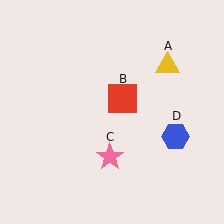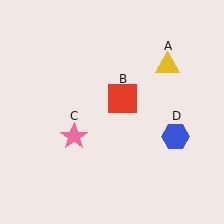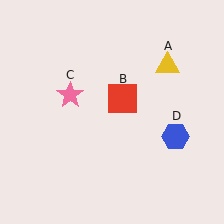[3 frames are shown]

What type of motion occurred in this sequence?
The pink star (object C) rotated clockwise around the center of the scene.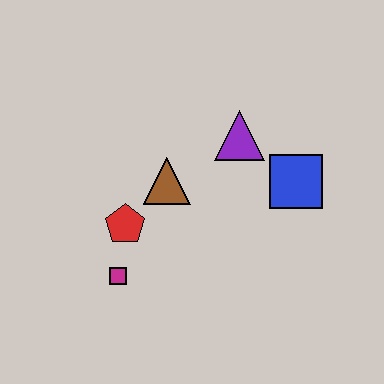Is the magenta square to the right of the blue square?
No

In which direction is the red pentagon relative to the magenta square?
The red pentagon is above the magenta square.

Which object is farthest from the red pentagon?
The blue square is farthest from the red pentagon.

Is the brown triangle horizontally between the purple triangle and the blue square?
No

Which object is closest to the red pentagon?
The magenta square is closest to the red pentagon.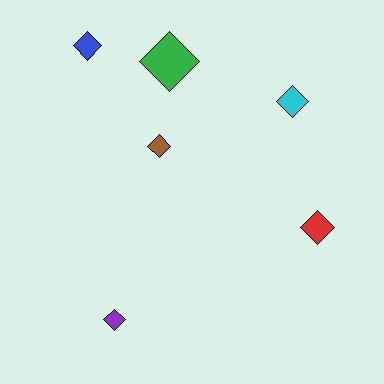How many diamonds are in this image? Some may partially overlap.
There are 6 diamonds.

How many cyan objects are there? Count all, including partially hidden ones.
There is 1 cyan object.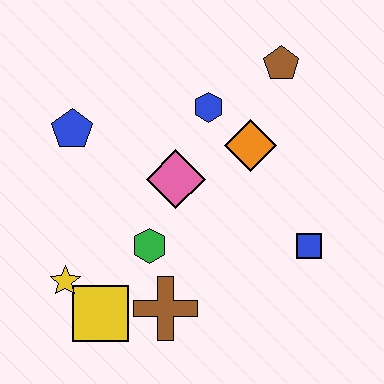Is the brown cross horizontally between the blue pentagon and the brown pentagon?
Yes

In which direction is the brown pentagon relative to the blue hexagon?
The brown pentagon is to the right of the blue hexagon.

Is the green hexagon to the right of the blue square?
No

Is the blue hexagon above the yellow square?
Yes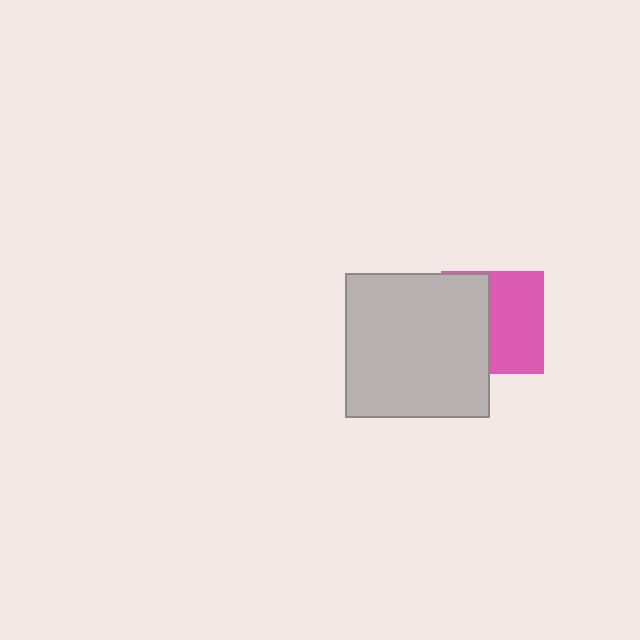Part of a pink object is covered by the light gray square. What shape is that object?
It is a square.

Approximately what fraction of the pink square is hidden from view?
Roughly 46% of the pink square is hidden behind the light gray square.